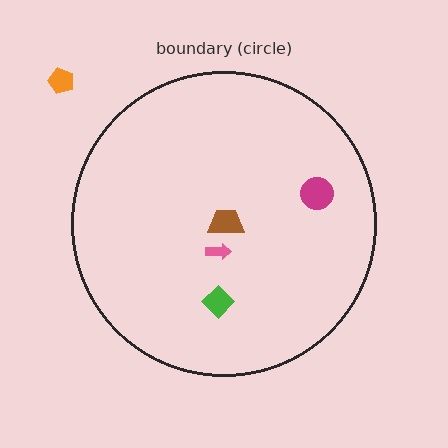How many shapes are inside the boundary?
4 inside, 1 outside.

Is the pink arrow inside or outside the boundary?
Inside.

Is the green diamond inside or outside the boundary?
Inside.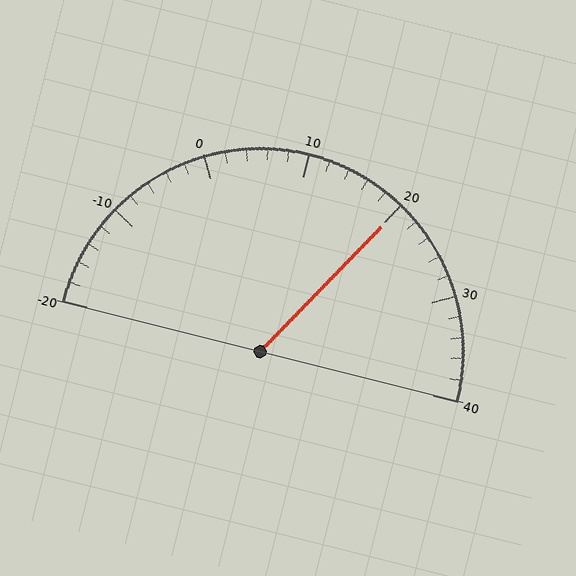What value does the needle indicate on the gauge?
The needle indicates approximately 20.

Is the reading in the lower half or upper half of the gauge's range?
The reading is in the upper half of the range (-20 to 40).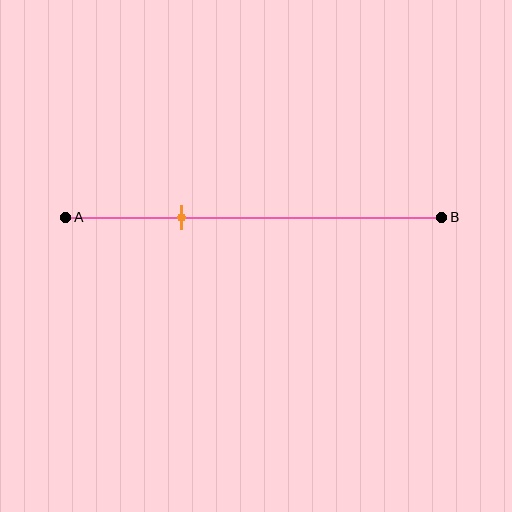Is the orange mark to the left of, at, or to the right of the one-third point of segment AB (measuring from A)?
The orange mark is approximately at the one-third point of segment AB.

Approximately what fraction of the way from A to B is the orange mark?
The orange mark is approximately 30% of the way from A to B.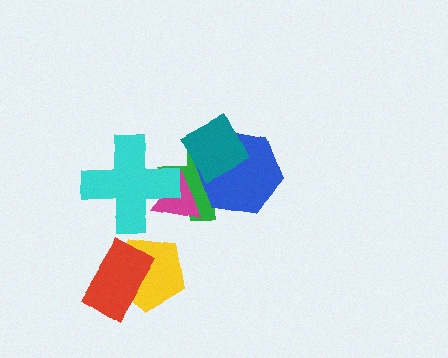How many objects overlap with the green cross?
4 objects overlap with the green cross.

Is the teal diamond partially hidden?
No, no other shape covers it.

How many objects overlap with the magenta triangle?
2 objects overlap with the magenta triangle.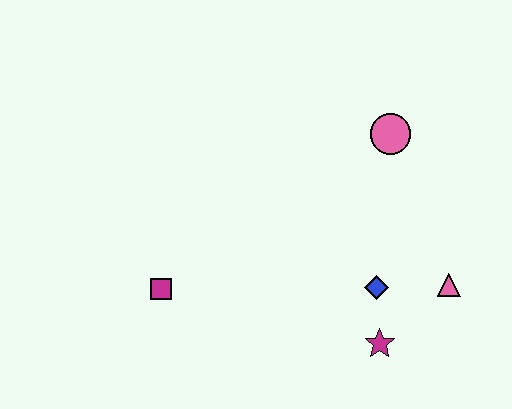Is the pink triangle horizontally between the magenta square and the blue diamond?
No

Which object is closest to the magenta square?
The blue diamond is closest to the magenta square.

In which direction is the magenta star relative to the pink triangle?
The magenta star is to the left of the pink triangle.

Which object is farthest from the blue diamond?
The magenta square is farthest from the blue diamond.